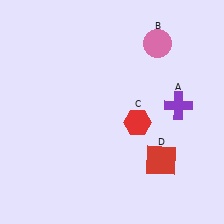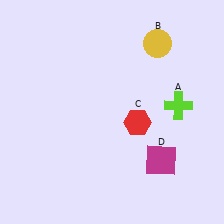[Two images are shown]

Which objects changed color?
A changed from purple to lime. B changed from pink to yellow. D changed from red to magenta.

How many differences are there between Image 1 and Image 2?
There are 3 differences between the two images.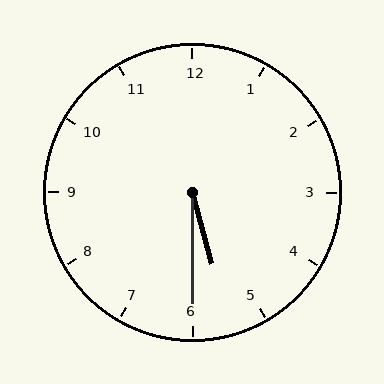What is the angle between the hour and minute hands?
Approximately 15 degrees.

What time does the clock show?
5:30.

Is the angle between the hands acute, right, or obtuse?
It is acute.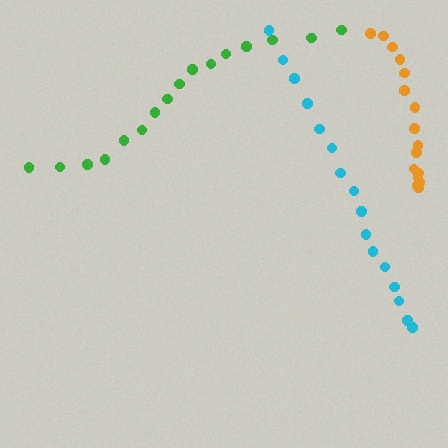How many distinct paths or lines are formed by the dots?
There are 3 distinct paths.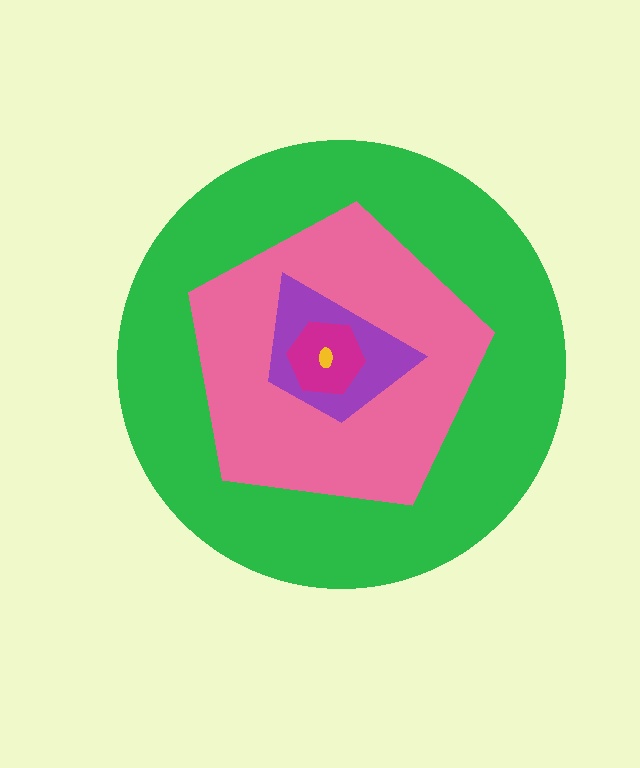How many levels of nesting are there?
5.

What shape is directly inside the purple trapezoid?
The magenta hexagon.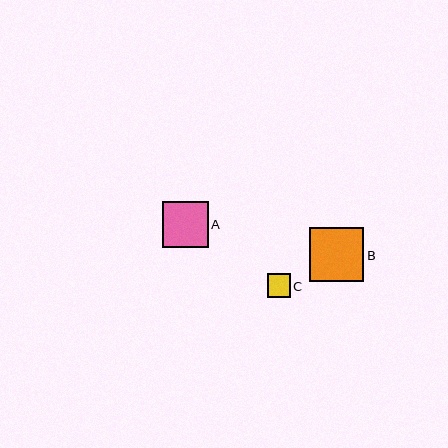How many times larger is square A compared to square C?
Square A is approximately 2.0 times the size of square C.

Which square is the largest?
Square B is the largest with a size of approximately 54 pixels.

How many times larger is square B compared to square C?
Square B is approximately 2.3 times the size of square C.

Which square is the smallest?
Square C is the smallest with a size of approximately 23 pixels.